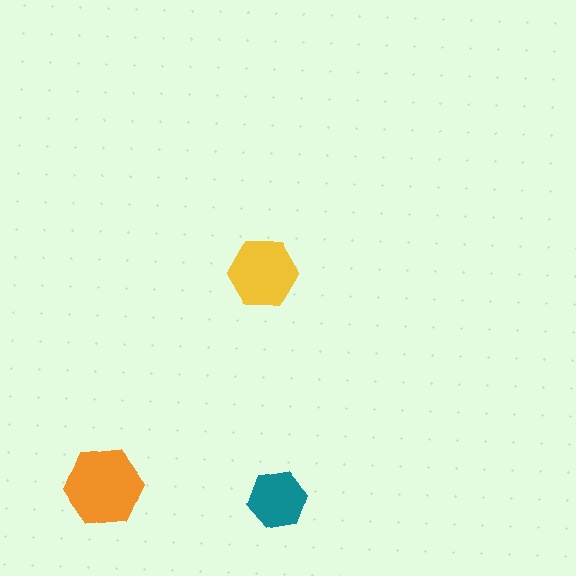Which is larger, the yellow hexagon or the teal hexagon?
The yellow one.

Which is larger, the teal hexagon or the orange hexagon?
The orange one.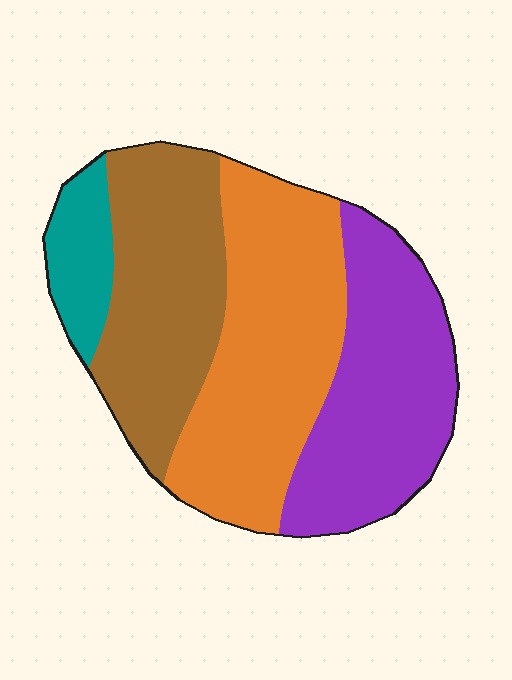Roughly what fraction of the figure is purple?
Purple covers roughly 30% of the figure.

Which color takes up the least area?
Teal, at roughly 10%.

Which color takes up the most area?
Orange, at roughly 35%.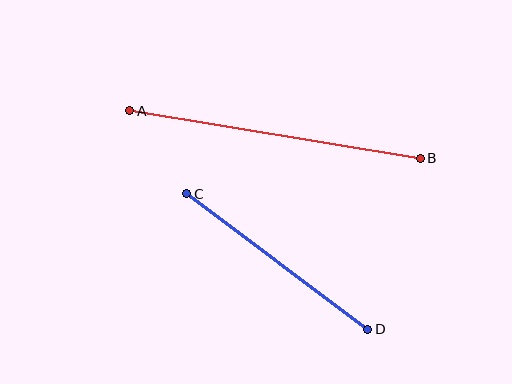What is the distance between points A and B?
The distance is approximately 294 pixels.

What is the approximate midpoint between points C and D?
The midpoint is at approximately (277, 261) pixels.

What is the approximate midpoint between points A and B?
The midpoint is at approximately (275, 134) pixels.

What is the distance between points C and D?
The distance is approximately 226 pixels.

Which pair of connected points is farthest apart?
Points A and B are farthest apart.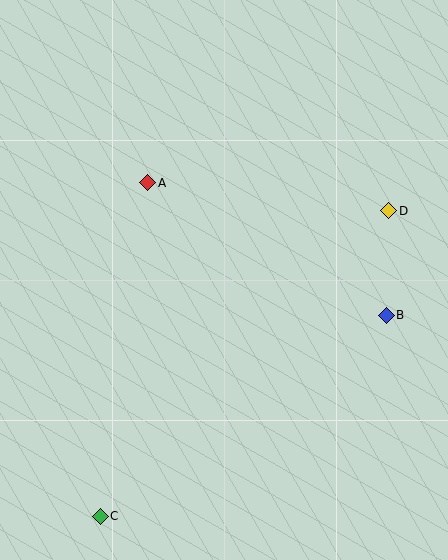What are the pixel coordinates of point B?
Point B is at (386, 315).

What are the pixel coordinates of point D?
Point D is at (389, 211).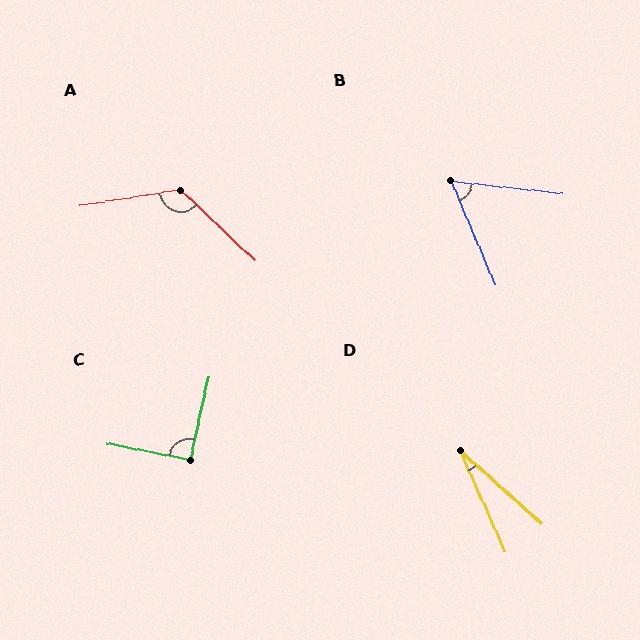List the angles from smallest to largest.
D (24°), B (61°), C (91°), A (128°).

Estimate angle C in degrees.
Approximately 91 degrees.